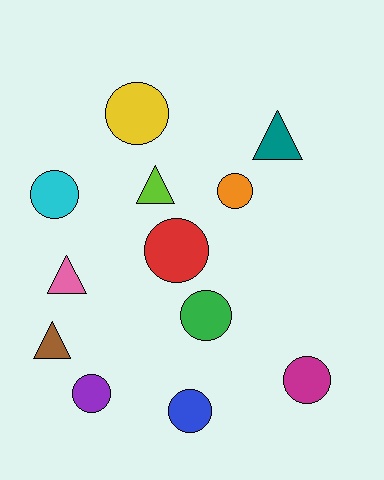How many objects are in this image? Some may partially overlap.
There are 12 objects.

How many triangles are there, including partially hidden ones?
There are 4 triangles.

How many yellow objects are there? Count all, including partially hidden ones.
There is 1 yellow object.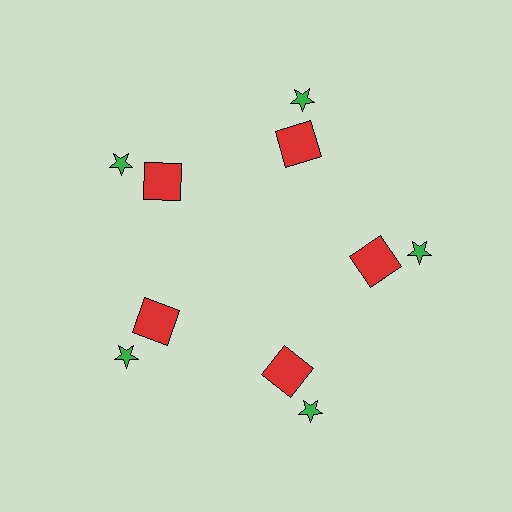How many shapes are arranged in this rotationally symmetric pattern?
There are 10 shapes, arranged in 5 groups of 2.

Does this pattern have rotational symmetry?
Yes, this pattern has 5-fold rotational symmetry. It looks the same after rotating 72 degrees around the center.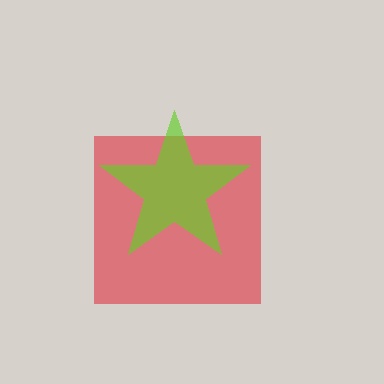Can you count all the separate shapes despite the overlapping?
Yes, there are 2 separate shapes.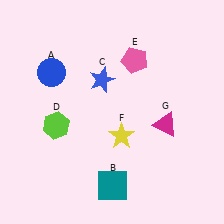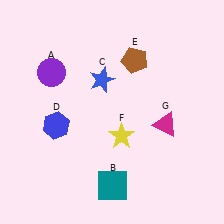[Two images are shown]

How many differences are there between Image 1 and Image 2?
There are 3 differences between the two images.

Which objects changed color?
A changed from blue to purple. D changed from lime to blue. E changed from pink to brown.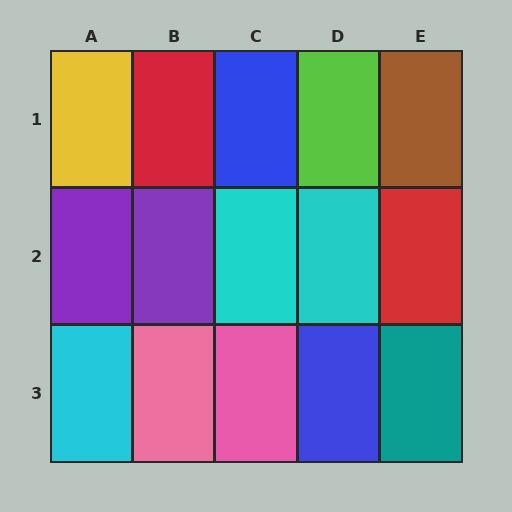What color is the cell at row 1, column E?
Brown.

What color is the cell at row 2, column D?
Cyan.